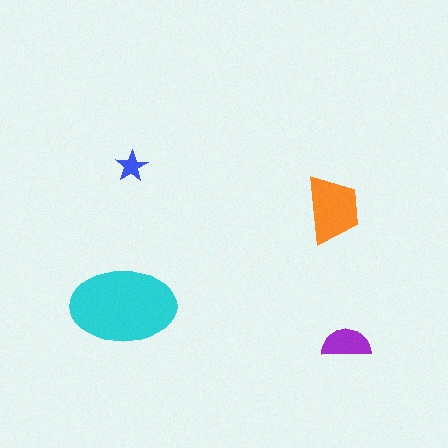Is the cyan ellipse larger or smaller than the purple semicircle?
Larger.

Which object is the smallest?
The blue star.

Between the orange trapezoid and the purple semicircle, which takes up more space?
The orange trapezoid.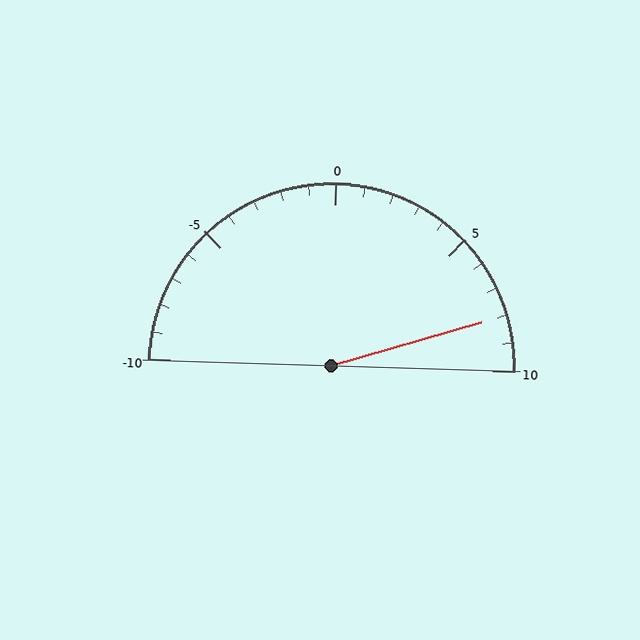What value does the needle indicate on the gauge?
The needle indicates approximately 8.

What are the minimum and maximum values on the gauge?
The gauge ranges from -10 to 10.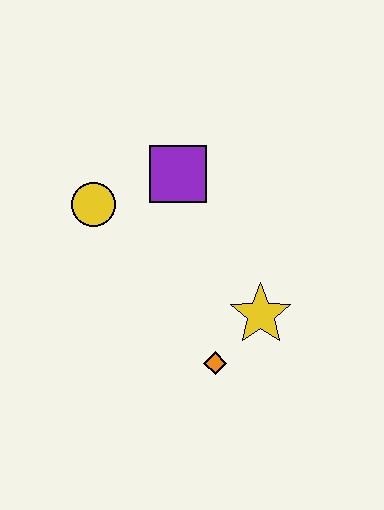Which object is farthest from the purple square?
The orange diamond is farthest from the purple square.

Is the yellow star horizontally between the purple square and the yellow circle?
No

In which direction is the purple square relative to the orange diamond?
The purple square is above the orange diamond.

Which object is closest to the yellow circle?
The purple square is closest to the yellow circle.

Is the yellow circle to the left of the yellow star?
Yes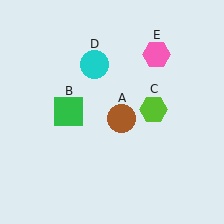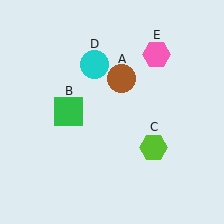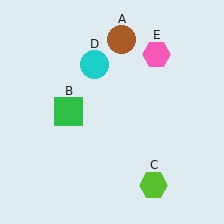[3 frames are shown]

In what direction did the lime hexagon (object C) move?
The lime hexagon (object C) moved down.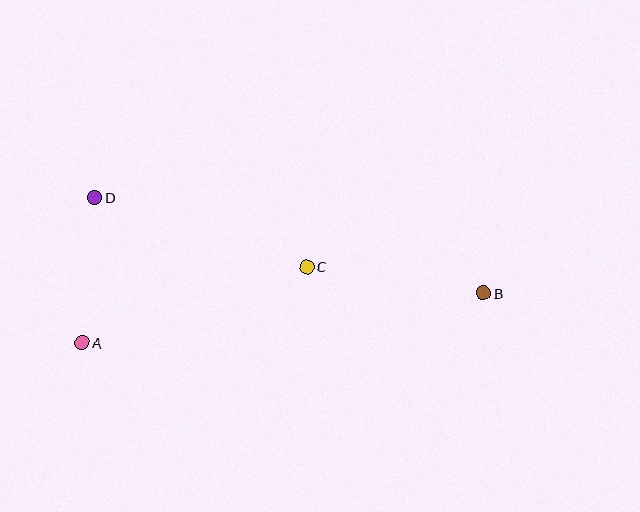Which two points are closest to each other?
Points A and D are closest to each other.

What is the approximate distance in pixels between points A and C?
The distance between A and C is approximately 237 pixels.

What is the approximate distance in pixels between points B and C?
The distance between B and C is approximately 178 pixels.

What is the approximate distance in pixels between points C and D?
The distance between C and D is approximately 223 pixels.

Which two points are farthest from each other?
Points A and B are farthest from each other.